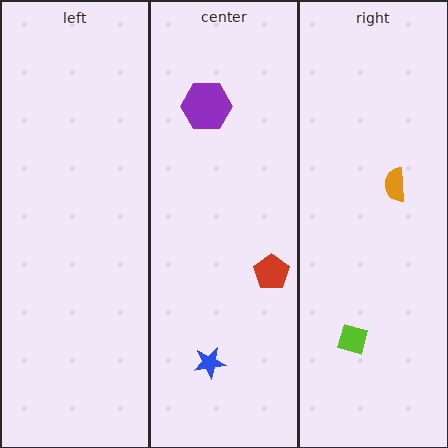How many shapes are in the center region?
3.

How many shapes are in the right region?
2.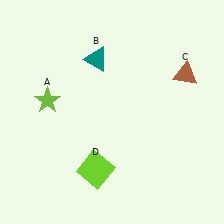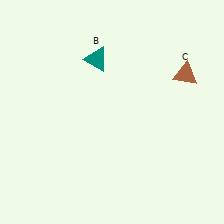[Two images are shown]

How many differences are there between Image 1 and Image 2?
There are 2 differences between the two images.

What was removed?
The lime square (D), the lime star (A) were removed in Image 2.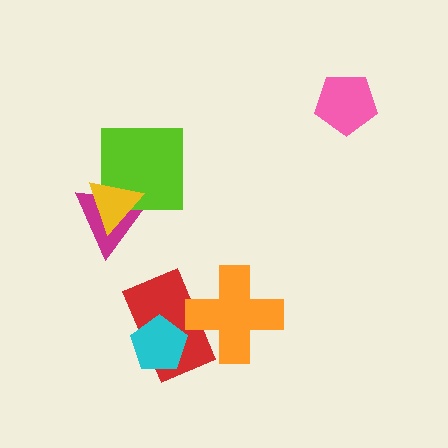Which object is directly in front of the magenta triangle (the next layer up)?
The lime square is directly in front of the magenta triangle.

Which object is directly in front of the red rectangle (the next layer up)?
The cyan pentagon is directly in front of the red rectangle.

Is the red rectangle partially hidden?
Yes, it is partially covered by another shape.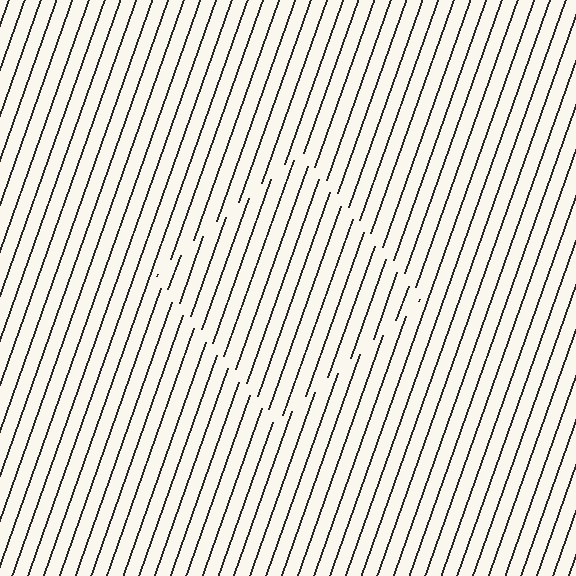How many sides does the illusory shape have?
4 sides — the line-ends trace a square.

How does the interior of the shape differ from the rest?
The interior of the shape contains the same grating, shifted by half a period — the contour is defined by the phase discontinuity where line-ends from the inner and outer gratings abut.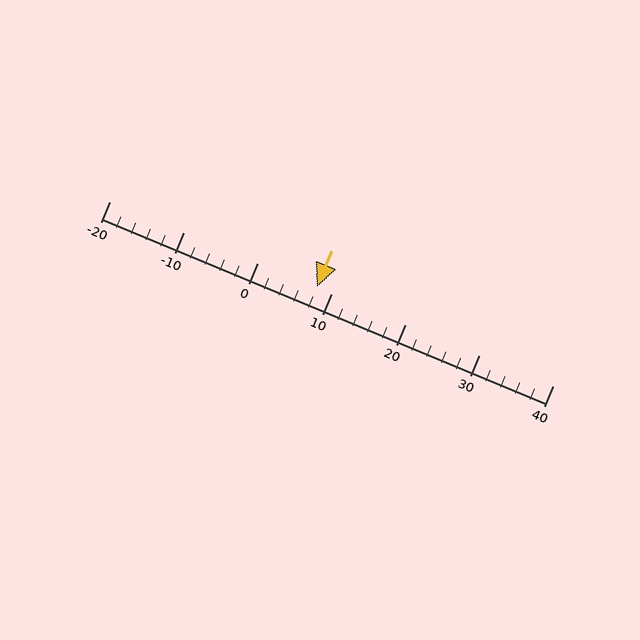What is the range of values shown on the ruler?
The ruler shows values from -20 to 40.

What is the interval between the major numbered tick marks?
The major tick marks are spaced 10 units apart.